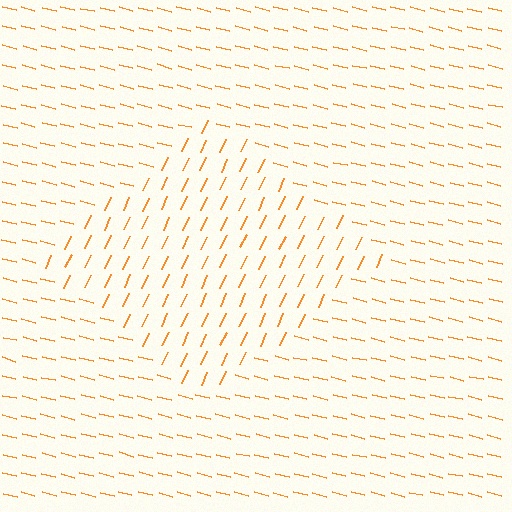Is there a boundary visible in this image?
Yes, there is a texture boundary formed by a change in line orientation.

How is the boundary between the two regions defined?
The boundary is defined purely by a change in line orientation (approximately 80 degrees difference). All lines are the same color and thickness.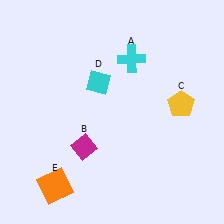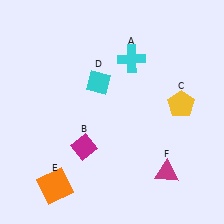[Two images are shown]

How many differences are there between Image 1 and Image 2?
There is 1 difference between the two images.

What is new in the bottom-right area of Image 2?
A magenta triangle (F) was added in the bottom-right area of Image 2.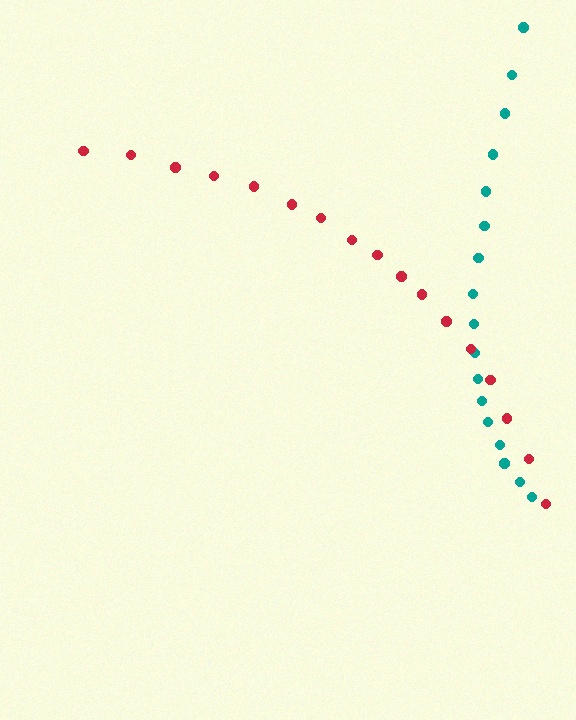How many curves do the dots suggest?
There are 2 distinct paths.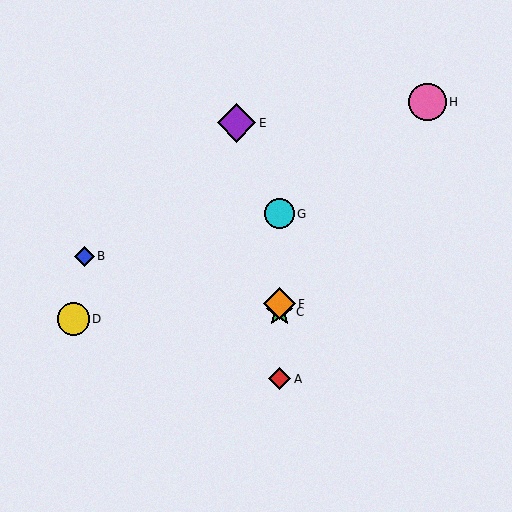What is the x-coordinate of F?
Object F is at x≈280.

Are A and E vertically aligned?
No, A is at x≈280 and E is at x≈236.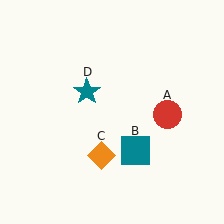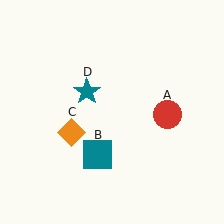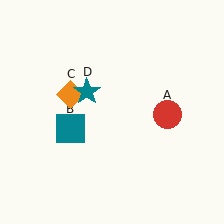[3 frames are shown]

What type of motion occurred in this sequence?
The teal square (object B), orange diamond (object C) rotated clockwise around the center of the scene.